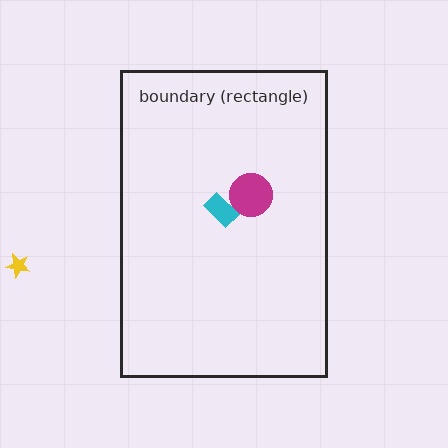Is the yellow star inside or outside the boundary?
Outside.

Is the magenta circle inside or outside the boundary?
Inside.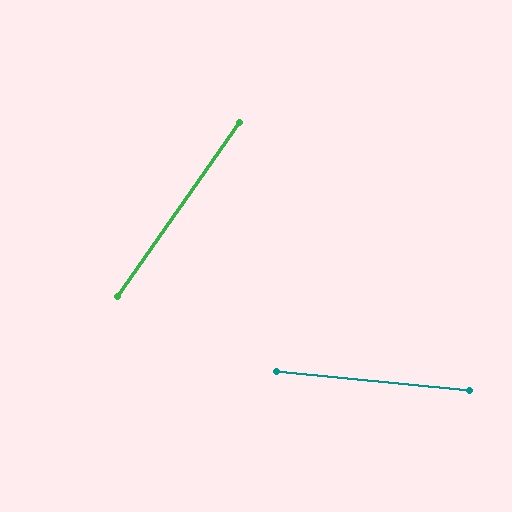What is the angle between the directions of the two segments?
Approximately 61 degrees.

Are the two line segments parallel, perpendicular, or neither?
Neither parallel nor perpendicular — they differ by about 61°.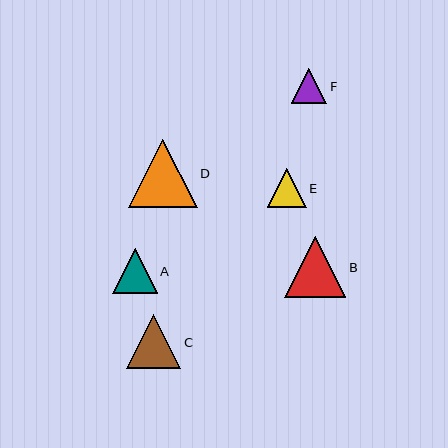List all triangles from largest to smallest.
From largest to smallest: D, B, C, A, E, F.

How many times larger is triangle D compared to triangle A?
Triangle D is approximately 1.5 times the size of triangle A.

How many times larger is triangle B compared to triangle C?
Triangle B is approximately 1.1 times the size of triangle C.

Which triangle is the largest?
Triangle D is the largest with a size of approximately 68 pixels.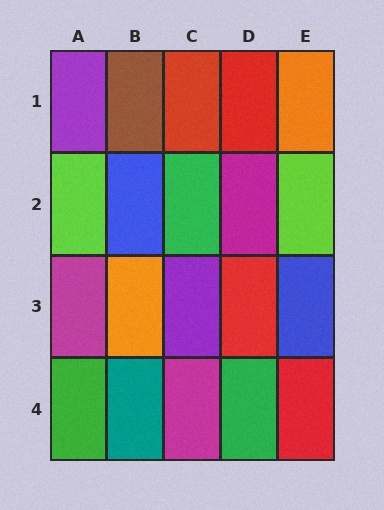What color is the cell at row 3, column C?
Purple.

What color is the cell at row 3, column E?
Blue.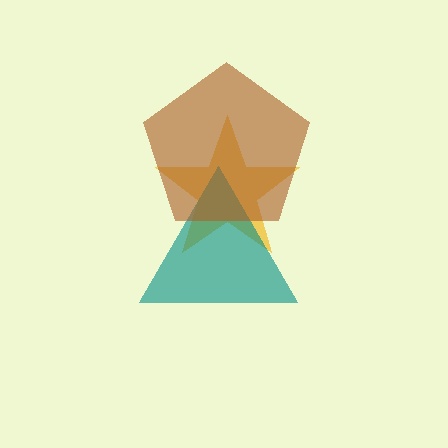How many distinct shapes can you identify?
There are 3 distinct shapes: a yellow star, a teal triangle, a brown pentagon.